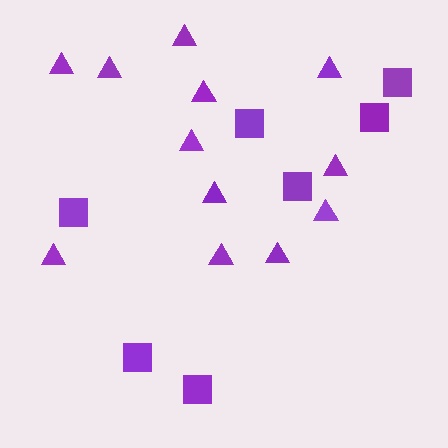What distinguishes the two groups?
There are 2 groups: one group of squares (7) and one group of triangles (12).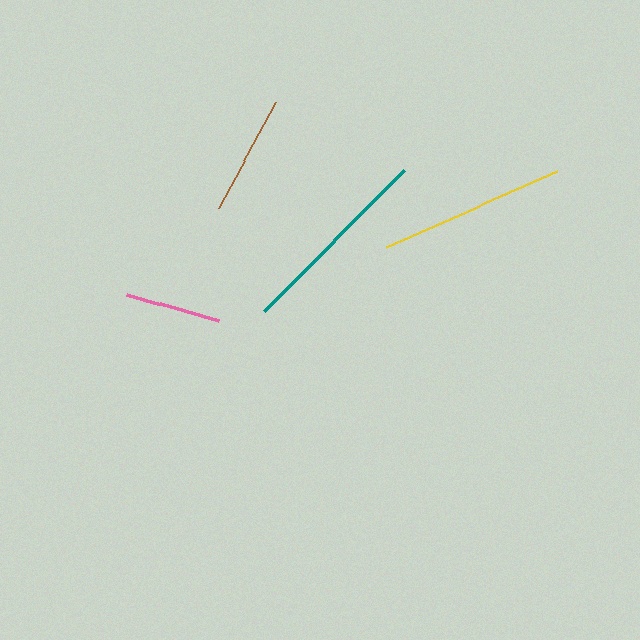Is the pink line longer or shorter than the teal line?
The teal line is longer than the pink line.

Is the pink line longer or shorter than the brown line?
The brown line is longer than the pink line.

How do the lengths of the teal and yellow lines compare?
The teal and yellow lines are approximately the same length.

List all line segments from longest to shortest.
From longest to shortest: teal, yellow, brown, pink.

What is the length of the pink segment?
The pink segment is approximately 96 pixels long.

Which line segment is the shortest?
The pink line is the shortest at approximately 96 pixels.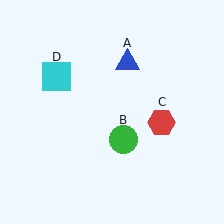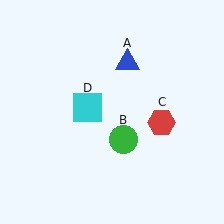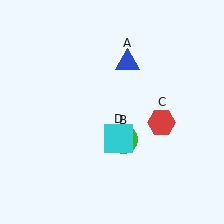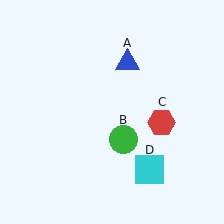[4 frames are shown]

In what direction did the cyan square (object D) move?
The cyan square (object D) moved down and to the right.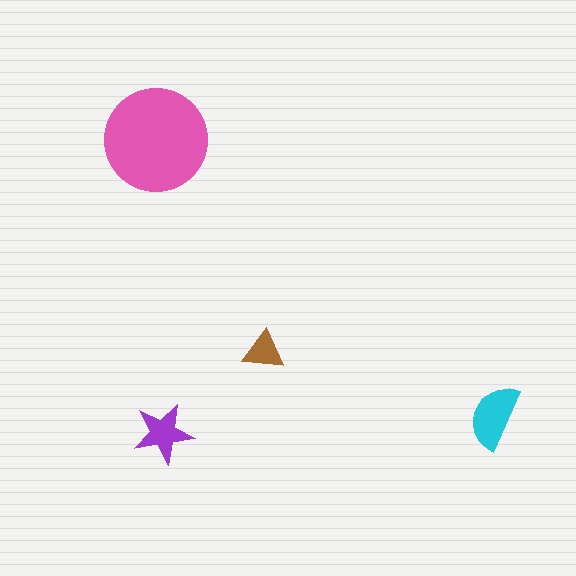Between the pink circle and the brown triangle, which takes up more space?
The pink circle.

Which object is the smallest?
The brown triangle.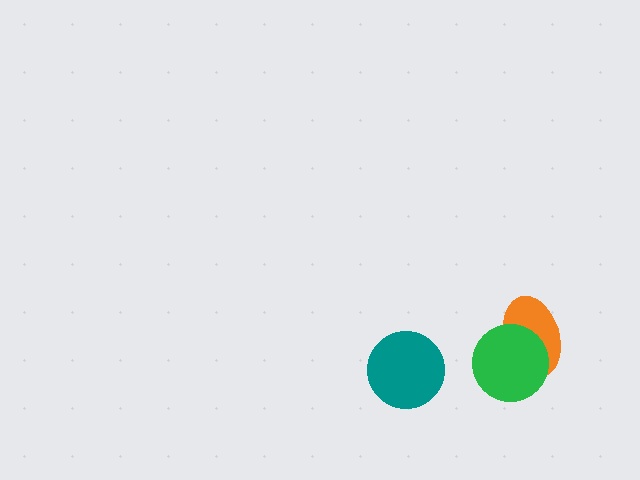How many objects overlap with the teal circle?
0 objects overlap with the teal circle.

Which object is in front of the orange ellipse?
The green circle is in front of the orange ellipse.